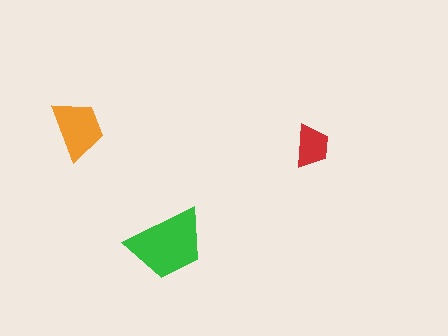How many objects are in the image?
There are 3 objects in the image.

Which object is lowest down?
The green trapezoid is bottommost.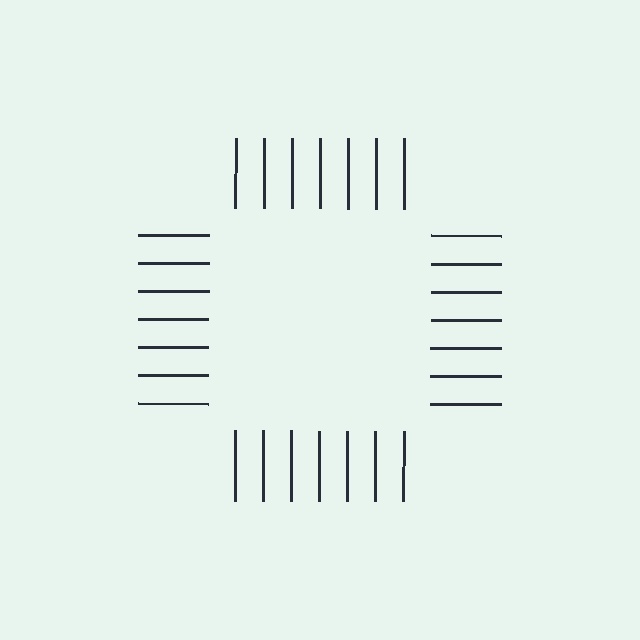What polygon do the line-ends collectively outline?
An illusory square — the line segments terminate on its edges but no continuous stroke is drawn.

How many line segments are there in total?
28 — 7 along each of the 4 edges.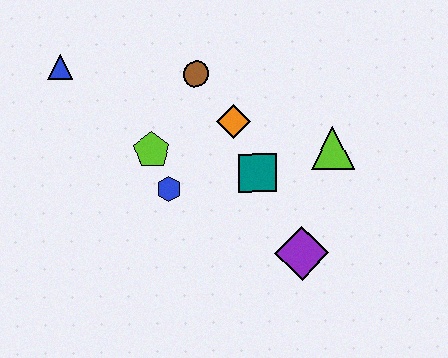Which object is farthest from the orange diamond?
The blue triangle is farthest from the orange diamond.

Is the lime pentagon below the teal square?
No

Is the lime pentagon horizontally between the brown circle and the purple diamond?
No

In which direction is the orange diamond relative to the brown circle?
The orange diamond is below the brown circle.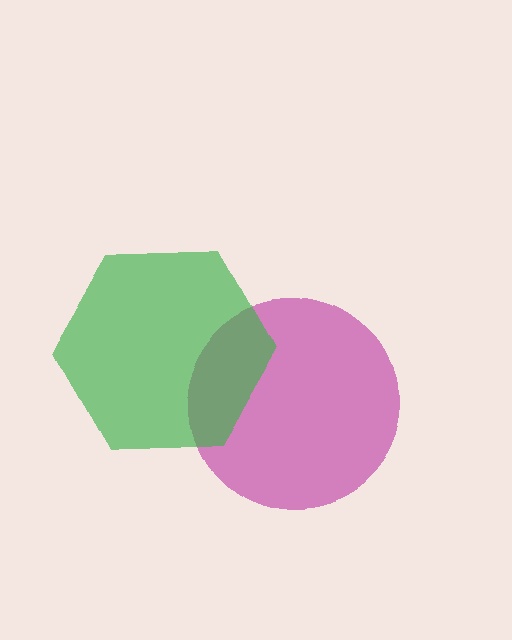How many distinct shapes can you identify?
There are 2 distinct shapes: a magenta circle, a green hexagon.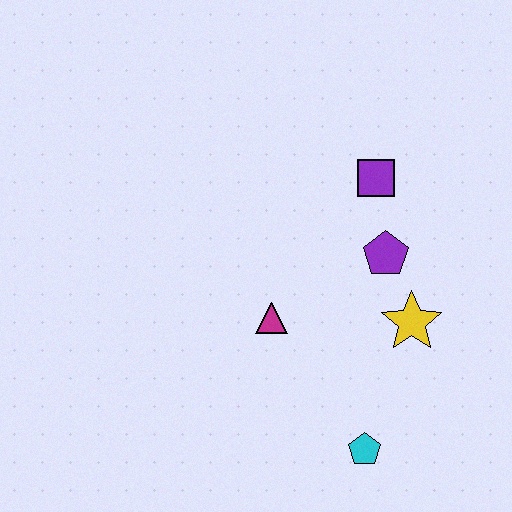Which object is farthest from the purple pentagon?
The cyan pentagon is farthest from the purple pentagon.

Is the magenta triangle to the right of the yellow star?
No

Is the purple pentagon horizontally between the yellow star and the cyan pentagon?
Yes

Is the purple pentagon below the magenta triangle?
No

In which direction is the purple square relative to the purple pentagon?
The purple square is above the purple pentagon.